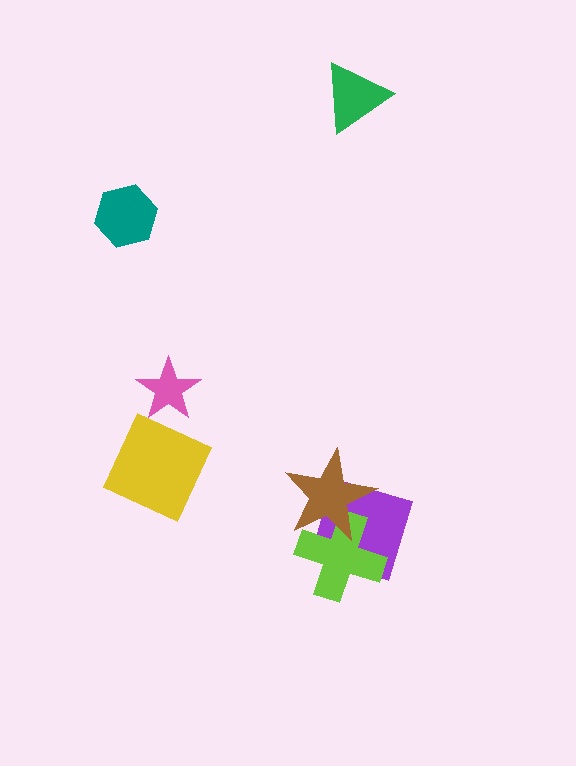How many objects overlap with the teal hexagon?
0 objects overlap with the teal hexagon.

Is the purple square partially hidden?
Yes, it is partially covered by another shape.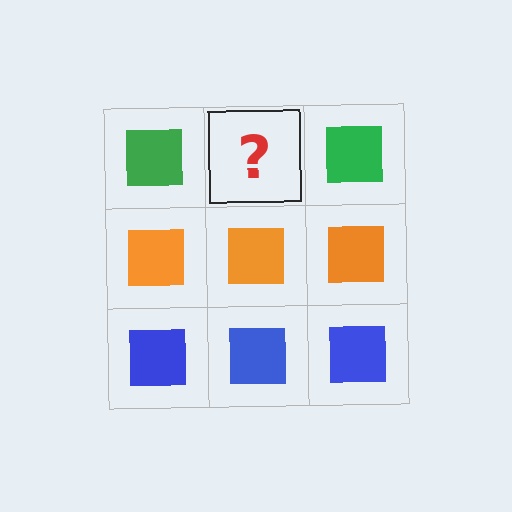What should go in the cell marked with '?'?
The missing cell should contain a green square.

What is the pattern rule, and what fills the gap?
The rule is that each row has a consistent color. The gap should be filled with a green square.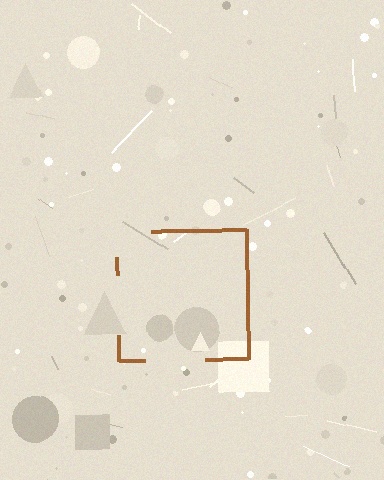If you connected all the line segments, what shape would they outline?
They would outline a square.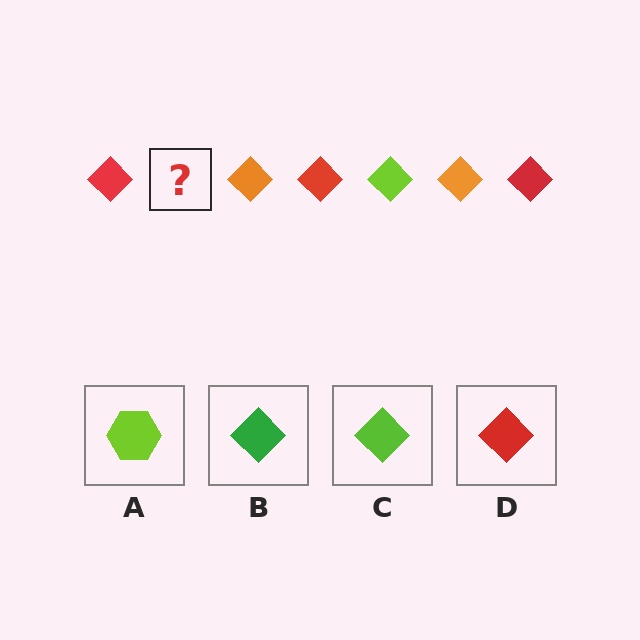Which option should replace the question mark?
Option C.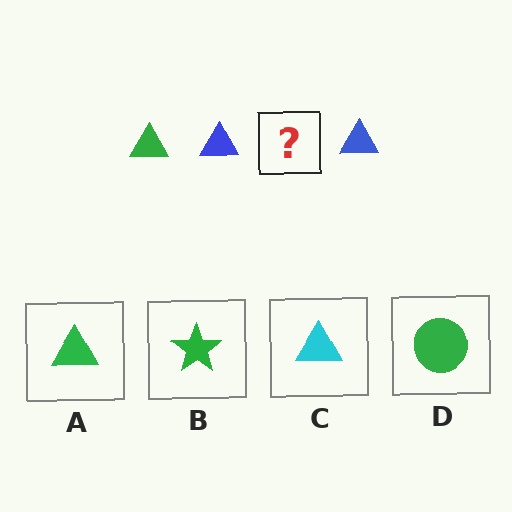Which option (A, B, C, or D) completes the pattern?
A.